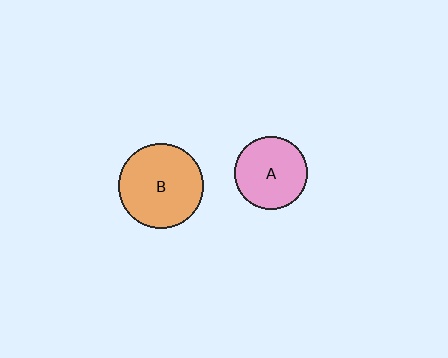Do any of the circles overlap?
No, none of the circles overlap.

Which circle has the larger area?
Circle B (orange).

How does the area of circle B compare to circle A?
Approximately 1.4 times.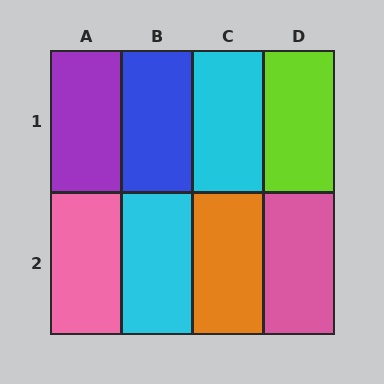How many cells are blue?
1 cell is blue.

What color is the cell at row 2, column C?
Orange.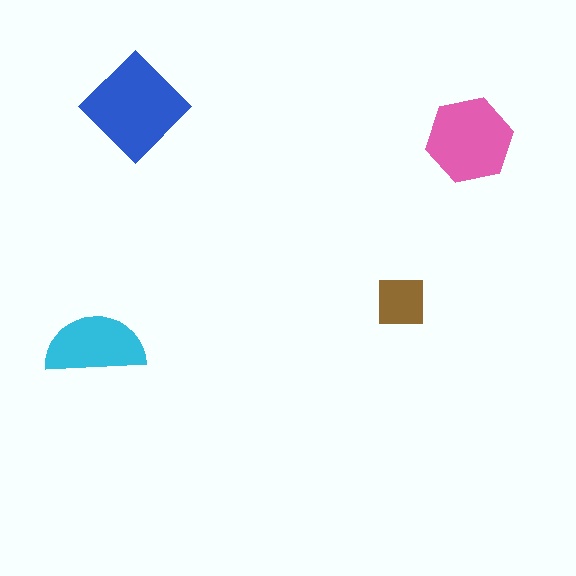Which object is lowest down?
The cyan semicircle is bottommost.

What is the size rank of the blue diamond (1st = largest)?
1st.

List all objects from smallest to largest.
The brown square, the cyan semicircle, the pink hexagon, the blue diamond.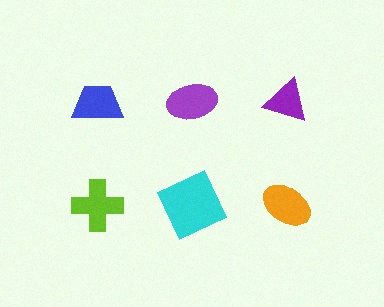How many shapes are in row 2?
3 shapes.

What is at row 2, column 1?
A lime cross.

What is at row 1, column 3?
A purple triangle.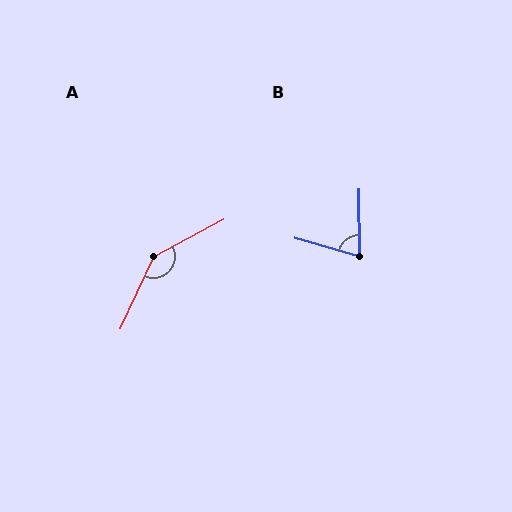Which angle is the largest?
A, at approximately 143 degrees.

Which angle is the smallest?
B, at approximately 74 degrees.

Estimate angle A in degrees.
Approximately 143 degrees.